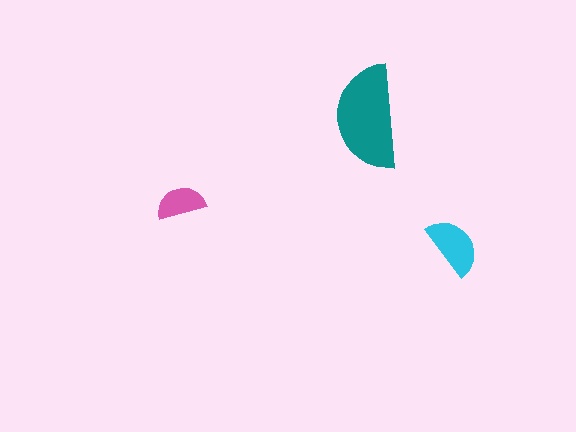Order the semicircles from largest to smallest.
the teal one, the cyan one, the pink one.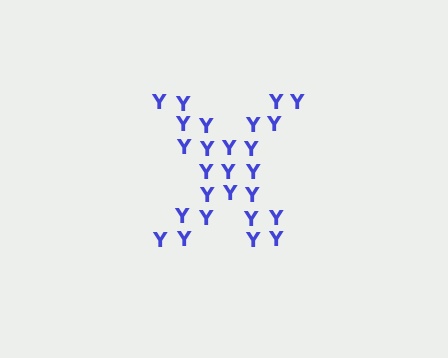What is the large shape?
The large shape is the letter X.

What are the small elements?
The small elements are letter Y's.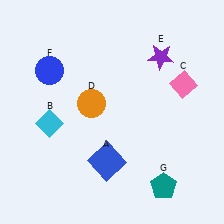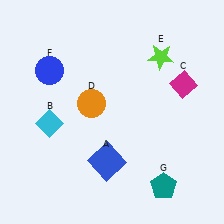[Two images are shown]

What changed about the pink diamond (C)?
In Image 1, C is pink. In Image 2, it changed to magenta.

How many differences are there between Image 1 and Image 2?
There are 2 differences between the two images.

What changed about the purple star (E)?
In Image 1, E is purple. In Image 2, it changed to lime.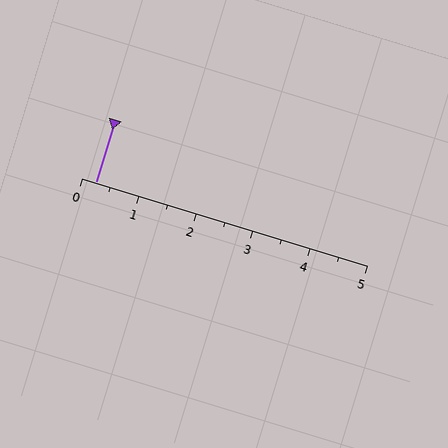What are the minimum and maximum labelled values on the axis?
The axis runs from 0 to 5.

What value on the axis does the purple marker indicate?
The marker indicates approximately 0.2.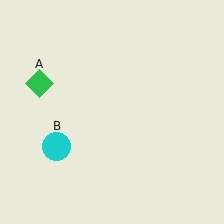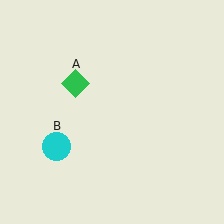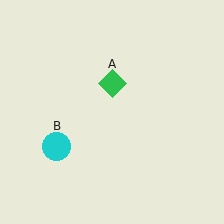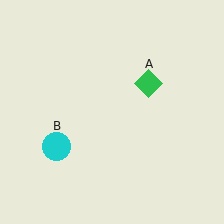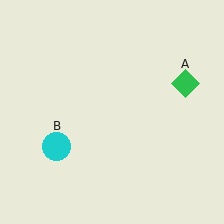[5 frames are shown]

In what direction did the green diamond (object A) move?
The green diamond (object A) moved right.